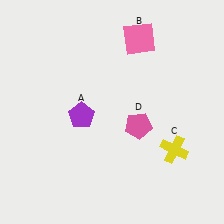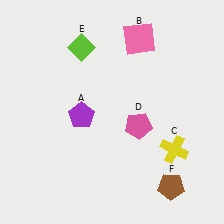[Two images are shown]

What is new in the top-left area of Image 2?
A lime diamond (E) was added in the top-left area of Image 2.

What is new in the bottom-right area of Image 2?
A brown pentagon (F) was added in the bottom-right area of Image 2.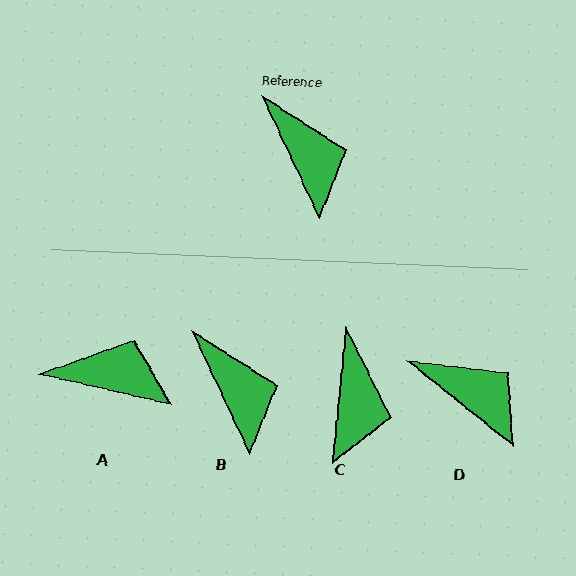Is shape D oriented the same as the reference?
No, it is off by about 26 degrees.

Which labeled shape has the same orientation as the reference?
B.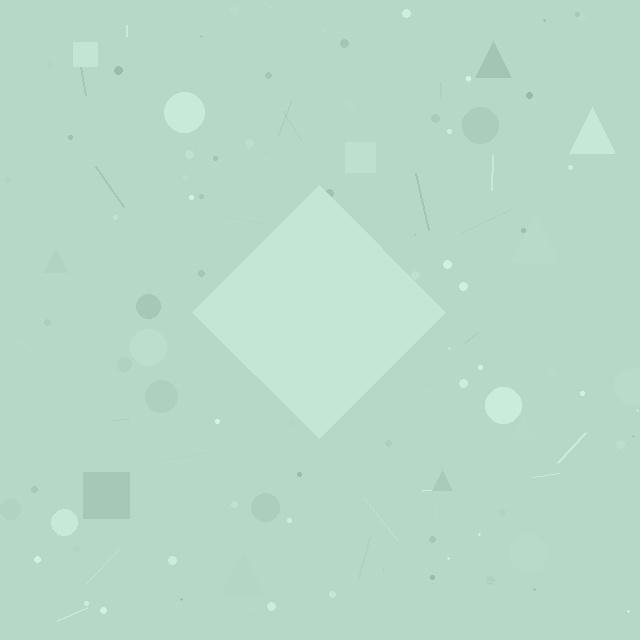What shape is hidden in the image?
A diamond is hidden in the image.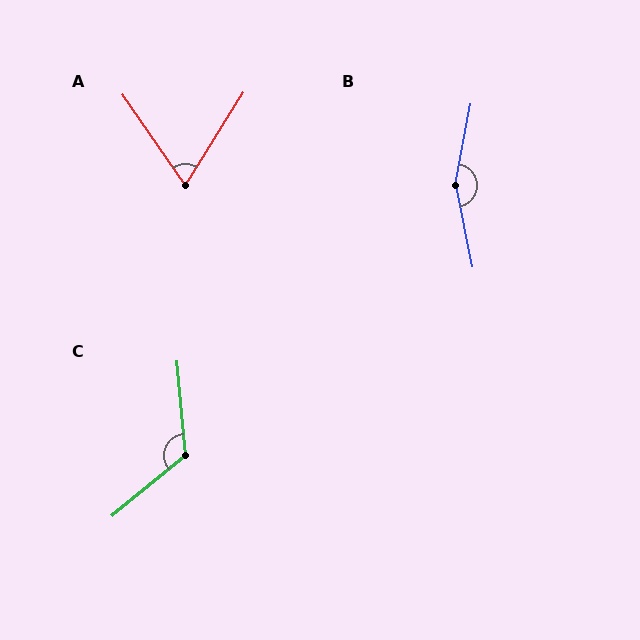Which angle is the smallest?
A, at approximately 67 degrees.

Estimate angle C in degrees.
Approximately 124 degrees.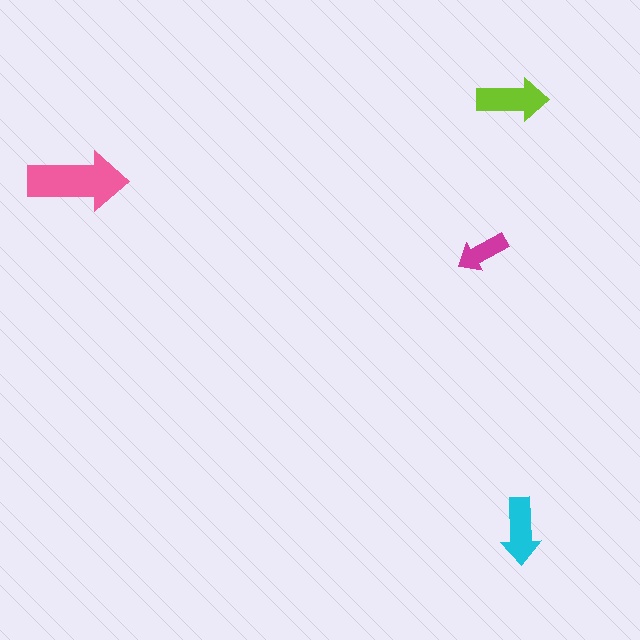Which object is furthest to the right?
The cyan arrow is rightmost.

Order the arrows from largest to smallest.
the pink one, the lime one, the cyan one, the magenta one.